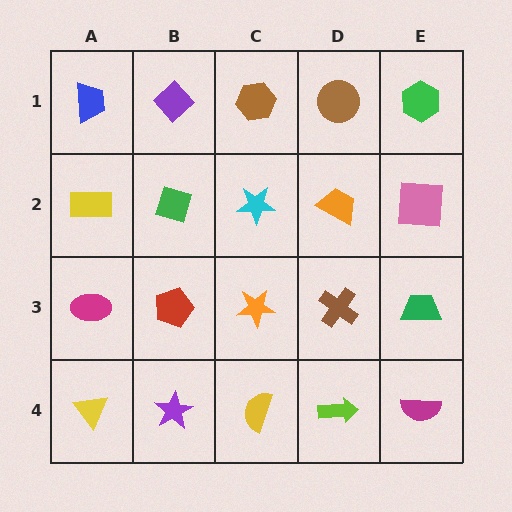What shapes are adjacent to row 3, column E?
A pink square (row 2, column E), a magenta semicircle (row 4, column E), a brown cross (row 3, column D).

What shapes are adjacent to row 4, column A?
A magenta ellipse (row 3, column A), a purple star (row 4, column B).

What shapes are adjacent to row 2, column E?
A green hexagon (row 1, column E), a green trapezoid (row 3, column E), an orange trapezoid (row 2, column D).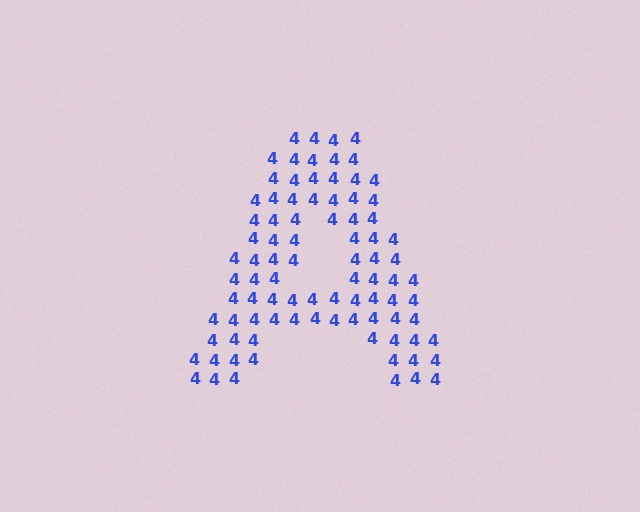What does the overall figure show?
The overall figure shows the letter A.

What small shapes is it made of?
It is made of small digit 4's.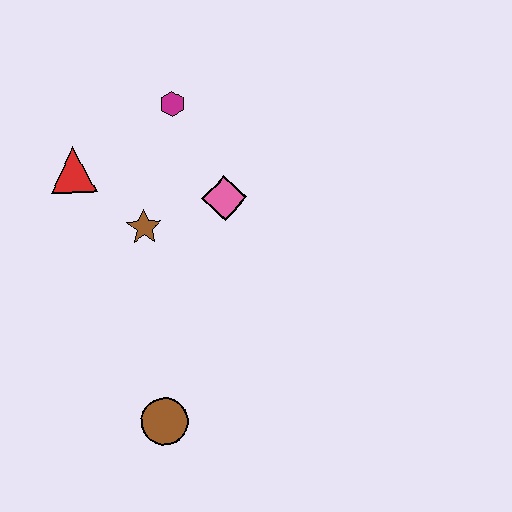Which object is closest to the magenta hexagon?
The pink diamond is closest to the magenta hexagon.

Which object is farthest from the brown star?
The brown circle is farthest from the brown star.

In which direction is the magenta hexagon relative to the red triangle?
The magenta hexagon is to the right of the red triangle.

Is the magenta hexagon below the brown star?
No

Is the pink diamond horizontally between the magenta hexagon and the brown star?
No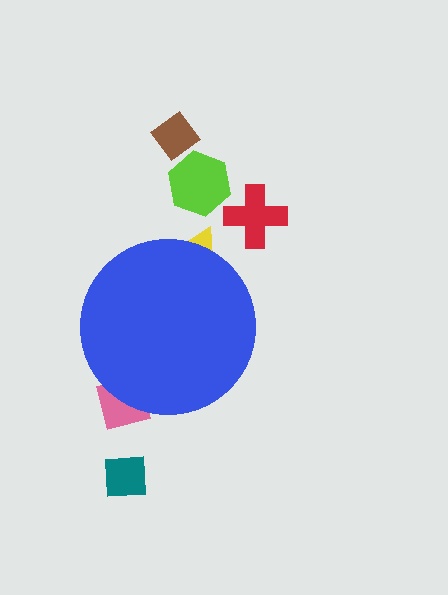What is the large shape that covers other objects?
A blue circle.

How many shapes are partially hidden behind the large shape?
2 shapes are partially hidden.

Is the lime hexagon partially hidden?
No, the lime hexagon is fully visible.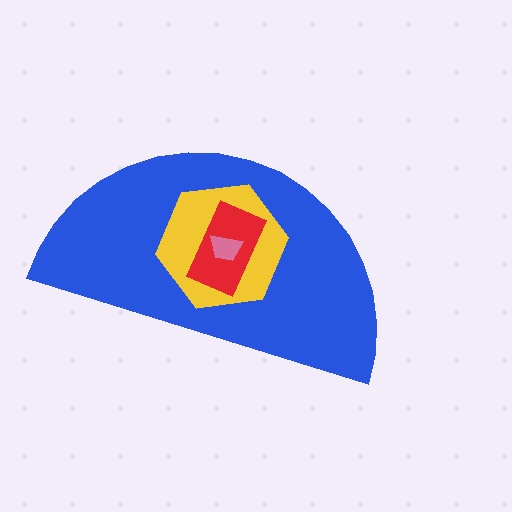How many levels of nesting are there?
4.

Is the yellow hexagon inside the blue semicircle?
Yes.